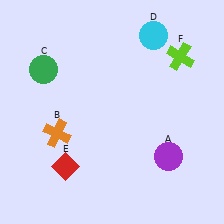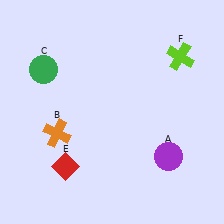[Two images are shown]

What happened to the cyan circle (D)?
The cyan circle (D) was removed in Image 2. It was in the top-right area of Image 1.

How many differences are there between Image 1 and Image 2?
There is 1 difference between the two images.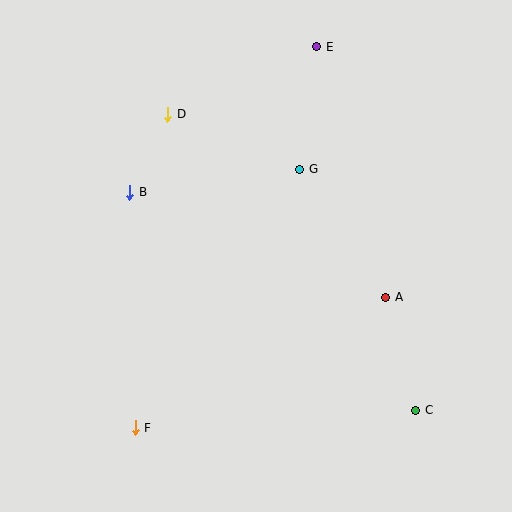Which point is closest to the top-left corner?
Point D is closest to the top-left corner.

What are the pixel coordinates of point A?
Point A is at (386, 297).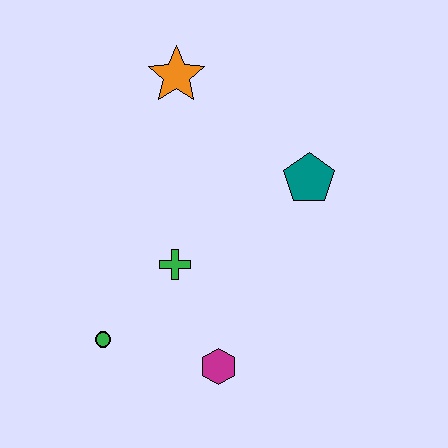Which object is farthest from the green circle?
The orange star is farthest from the green circle.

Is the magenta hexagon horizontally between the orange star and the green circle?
No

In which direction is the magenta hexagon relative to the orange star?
The magenta hexagon is below the orange star.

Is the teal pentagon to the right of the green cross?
Yes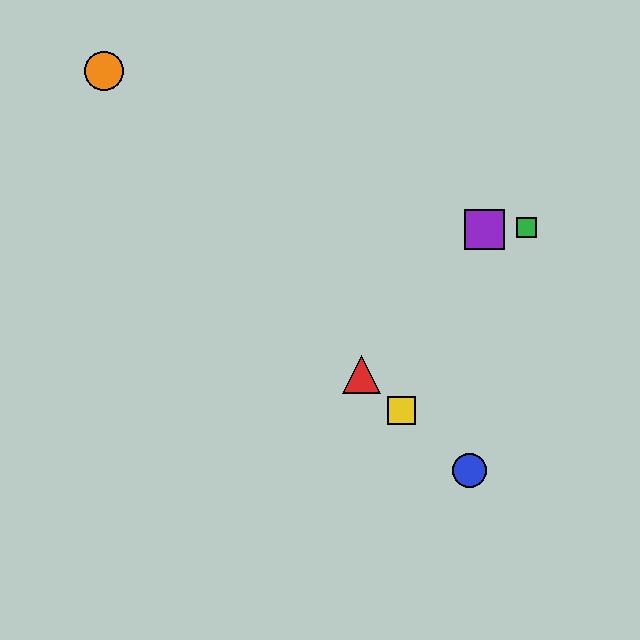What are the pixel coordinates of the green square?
The green square is at (526, 228).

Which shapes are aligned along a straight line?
The red triangle, the blue circle, the yellow square are aligned along a straight line.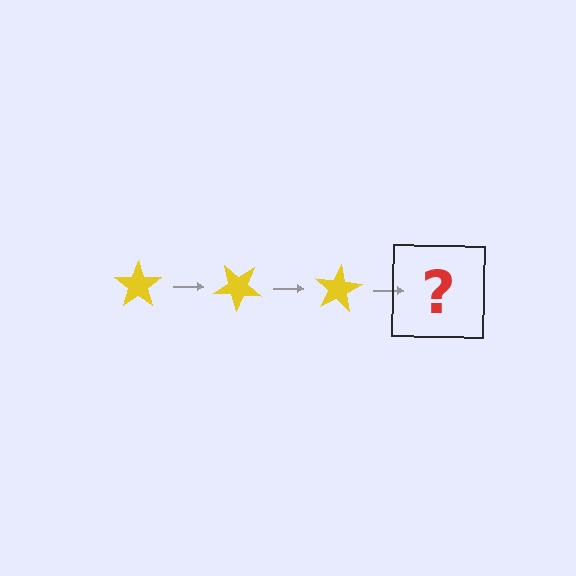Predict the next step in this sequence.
The next step is a yellow star rotated 120 degrees.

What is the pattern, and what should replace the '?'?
The pattern is that the star rotates 40 degrees each step. The '?' should be a yellow star rotated 120 degrees.